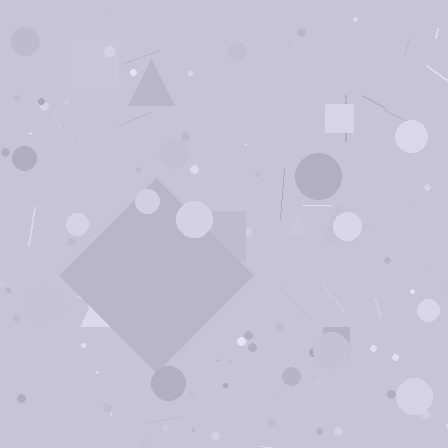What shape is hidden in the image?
A diamond is hidden in the image.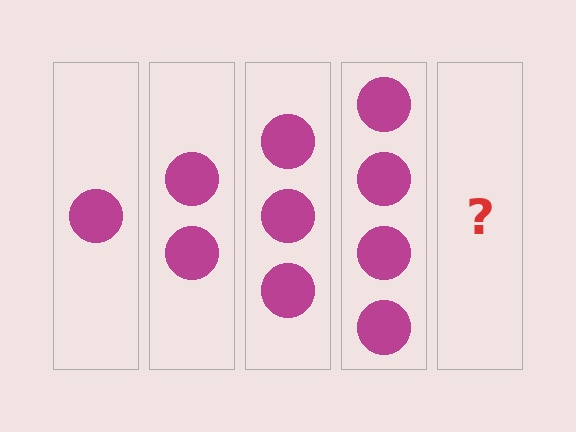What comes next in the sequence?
The next element should be 5 circles.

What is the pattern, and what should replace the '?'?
The pattern is that each step adds one more circle. The '?' should be 5 circles.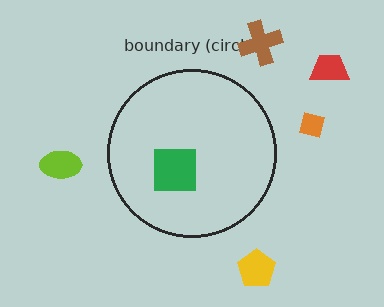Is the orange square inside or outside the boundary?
Outside.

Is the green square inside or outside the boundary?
Inside.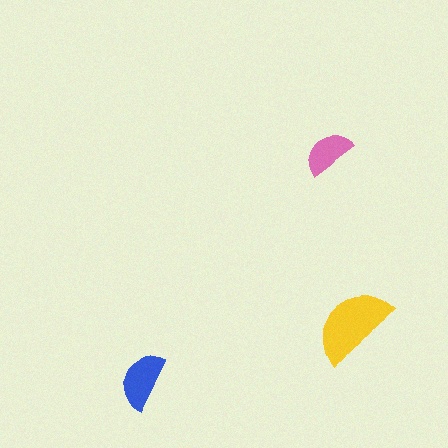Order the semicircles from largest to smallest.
the yellow one, the blue one, the pink one.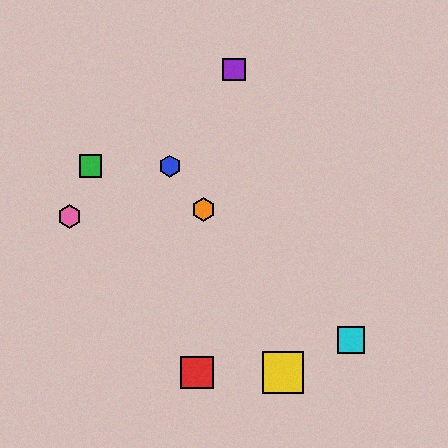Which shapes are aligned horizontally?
The blue hexagon, the green square are aligned horizontally.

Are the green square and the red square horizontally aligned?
No, the green square is at y≈166 and the red square is at y≈373.